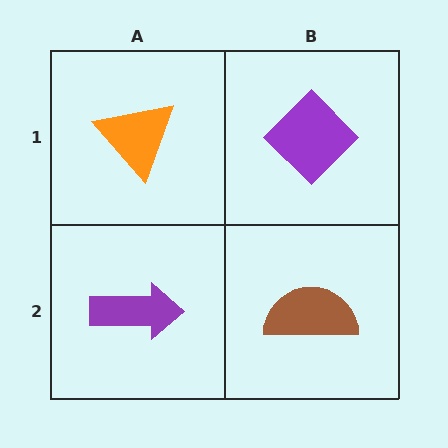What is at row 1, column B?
A purple diamond.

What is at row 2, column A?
A purple arrow.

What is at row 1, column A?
An orange triangle.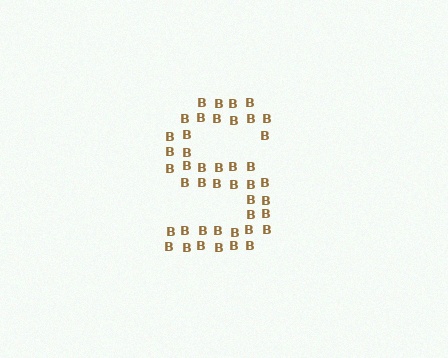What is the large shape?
The large shape is the letter S.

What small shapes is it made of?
It is made of small letter B's.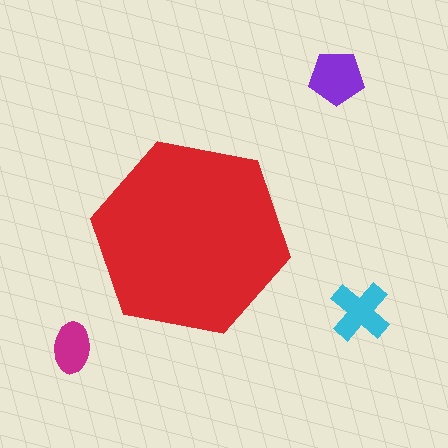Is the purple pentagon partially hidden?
No, the purple pentagon is fully visible.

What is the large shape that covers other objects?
A red hexagon.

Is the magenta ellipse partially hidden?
No, the magenta ellipse is fully visible.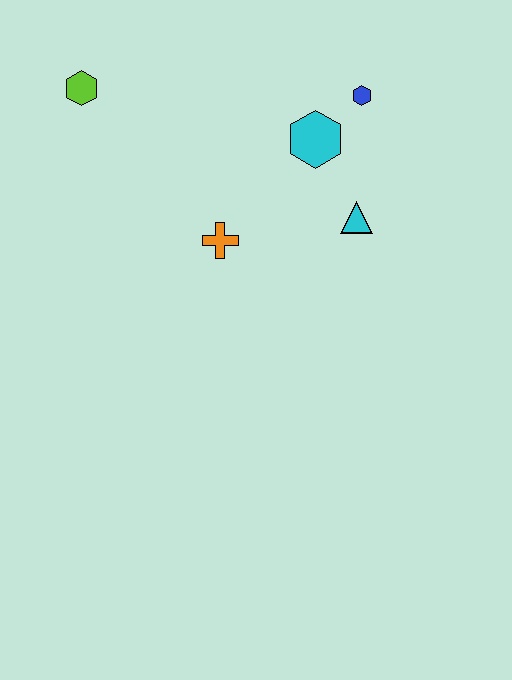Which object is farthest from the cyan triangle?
The lime hexagon is farthest from the cyan triangle.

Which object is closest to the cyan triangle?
The cyan hexagon is closest to the cyan triangle.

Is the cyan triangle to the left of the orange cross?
No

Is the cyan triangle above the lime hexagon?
No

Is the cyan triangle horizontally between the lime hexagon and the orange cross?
No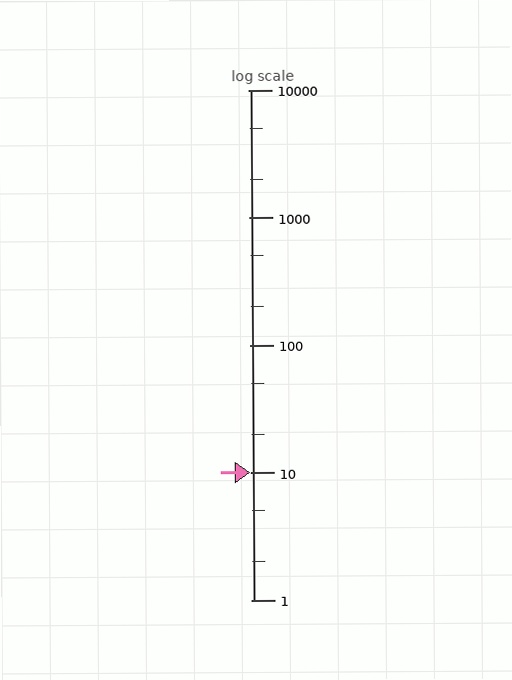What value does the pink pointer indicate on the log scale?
The pointer indicates approximately 10.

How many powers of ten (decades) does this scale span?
The scale spans 4 decades, from 1 to 10000.